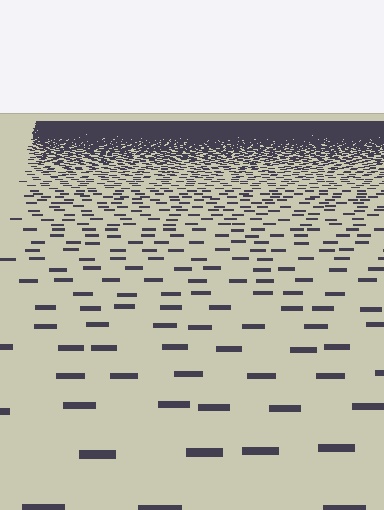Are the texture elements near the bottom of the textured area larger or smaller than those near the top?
Larger. Near the bottom, elements are closer to the viewer and appear at a bigger on-screen size.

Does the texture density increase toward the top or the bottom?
Density increases toward the top.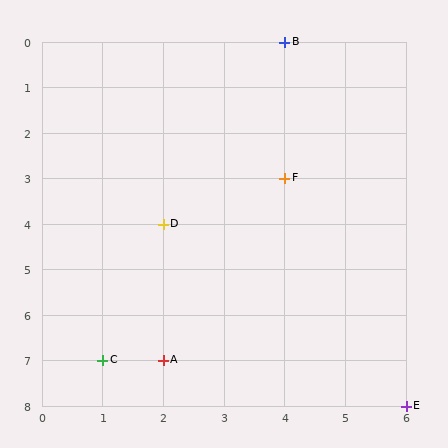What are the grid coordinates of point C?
Point C is at grid coordinates (1, 7).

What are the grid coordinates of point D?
Point D is at grid coordinates (2, 4).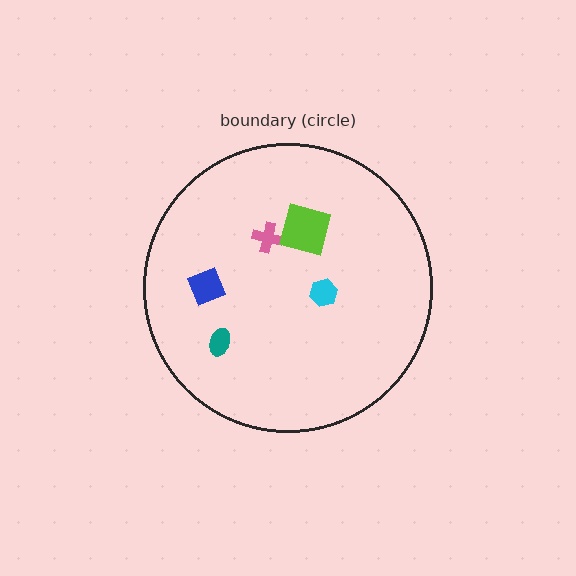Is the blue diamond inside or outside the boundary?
Inside.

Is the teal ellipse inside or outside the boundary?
Inside.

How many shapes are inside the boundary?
5 inside, 0 outside.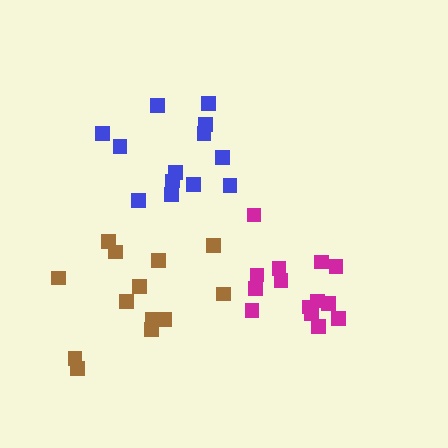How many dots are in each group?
Group 1: 14 dots, Group 2: 13 dots, Group 3: 14 dots (41 total).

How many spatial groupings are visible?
There are 3 spatial groupings.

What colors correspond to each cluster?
The clusters are colored: brown, blue, magenta.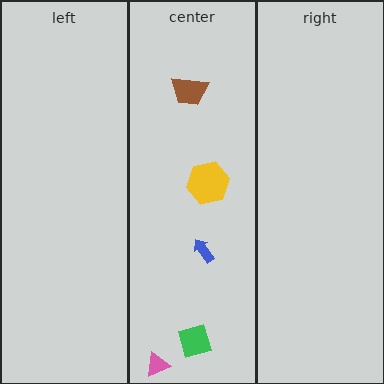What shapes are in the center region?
The green diamond, the yellow hexagon, the pink triangle, the brown trapezoid, the blue arrow.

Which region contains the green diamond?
The center region.